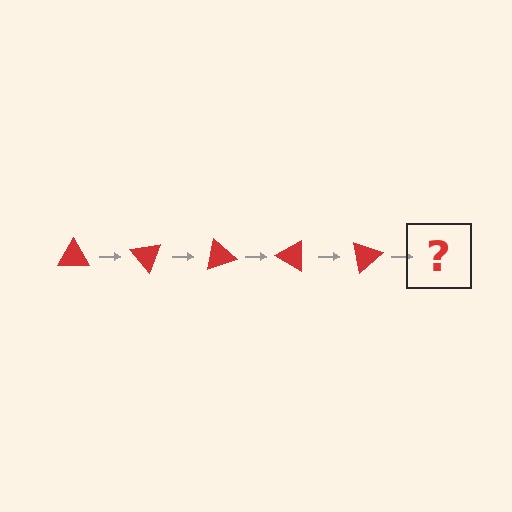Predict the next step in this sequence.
The next step is a red triangle rotated 250 degrees.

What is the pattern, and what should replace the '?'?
The pattern is that the triangle rotates 50 degrees each step. The '?' should be a red triangle rotated 250 degrees.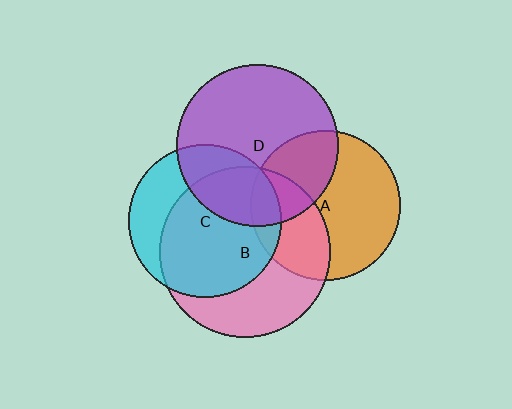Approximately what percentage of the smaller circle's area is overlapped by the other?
Approximately 35%.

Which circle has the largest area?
Circle B (pink).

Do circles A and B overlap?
Yes.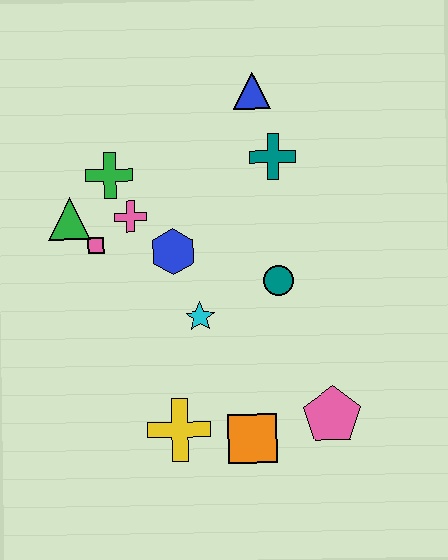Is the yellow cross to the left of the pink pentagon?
Yes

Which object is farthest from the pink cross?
The pink pentagon is farthest from the pink cross.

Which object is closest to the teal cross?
The blue triangle is closest to the teal cross.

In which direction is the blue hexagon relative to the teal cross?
The blue hexagon is to the left of the teal cross.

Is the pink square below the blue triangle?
Yes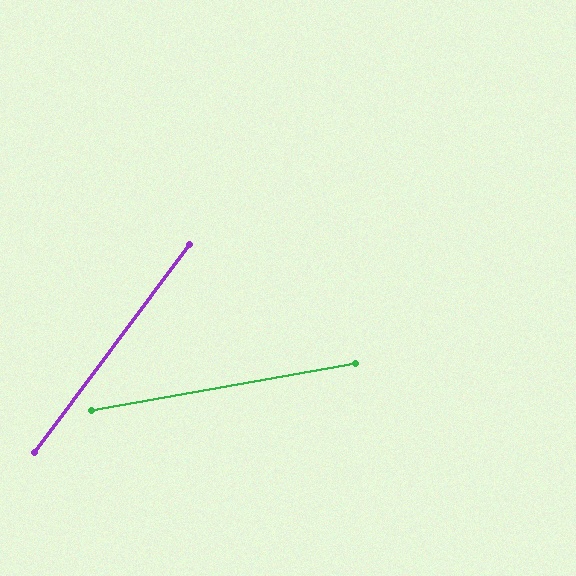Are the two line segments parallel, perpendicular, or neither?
Neither parallel nor perpendicular — they differ by about 43°.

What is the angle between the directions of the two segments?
Approximately 43 degrees.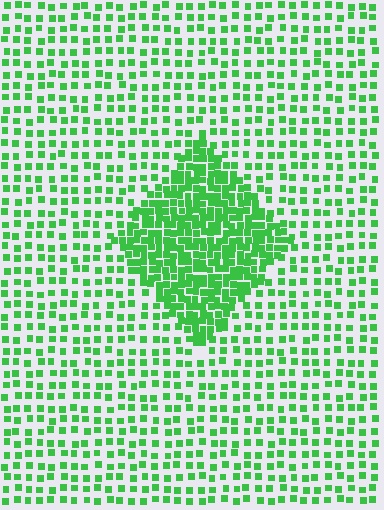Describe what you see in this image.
The image contains small green elements arranged at two different densities. A diamond-shaped region is visible where the elements are more densely packed than the surrounding area.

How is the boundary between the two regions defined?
The boundary is defined by a change in element density (approximately 2.4x ratio). All elements are the same color, size, and shape.